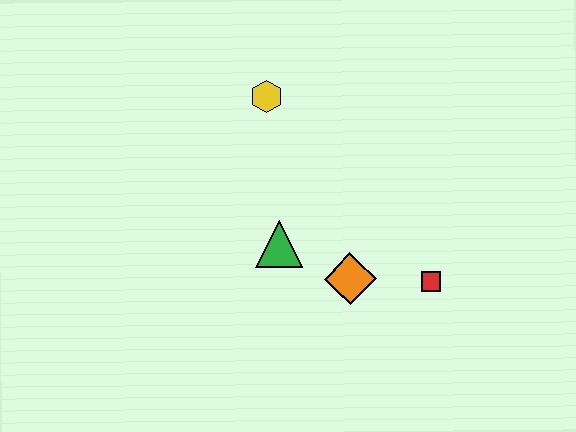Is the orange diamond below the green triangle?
Yes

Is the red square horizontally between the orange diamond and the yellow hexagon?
No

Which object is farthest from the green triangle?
The red square is farthest from the green triangle.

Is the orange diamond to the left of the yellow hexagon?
No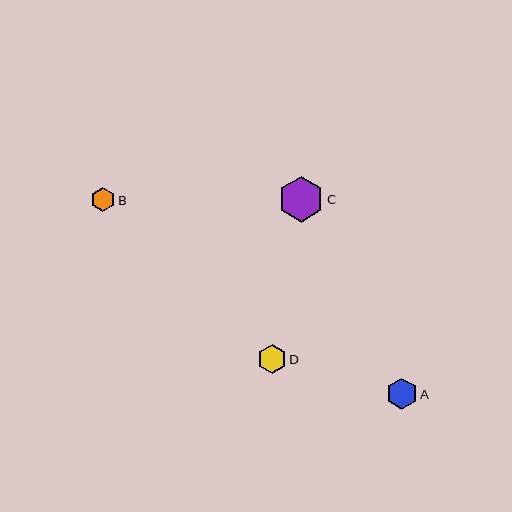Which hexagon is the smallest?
Hexagon B is the smallest with a size of approximately 25 pixels.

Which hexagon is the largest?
Hexagon C is the largest with a size of approximately 46 pixels.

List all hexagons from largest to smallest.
From largest to smallest: C, A, D, B.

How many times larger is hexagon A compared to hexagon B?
Hexagon A is approximately 1.3 times the size of hexagon B.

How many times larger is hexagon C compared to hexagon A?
Hexagon C is approximately 1.5 times the size of hexagon A.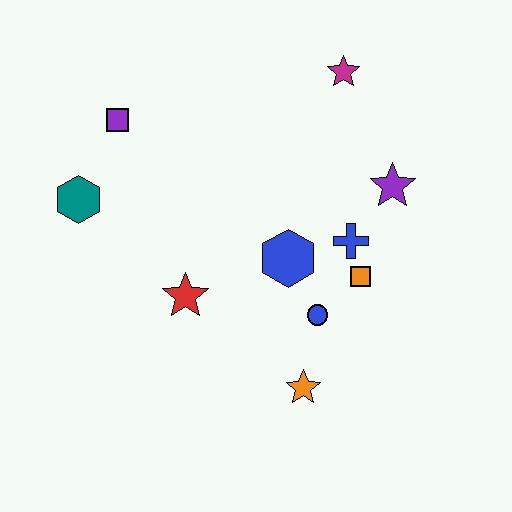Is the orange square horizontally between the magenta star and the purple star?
Yes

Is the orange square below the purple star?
Yes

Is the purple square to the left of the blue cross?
Yes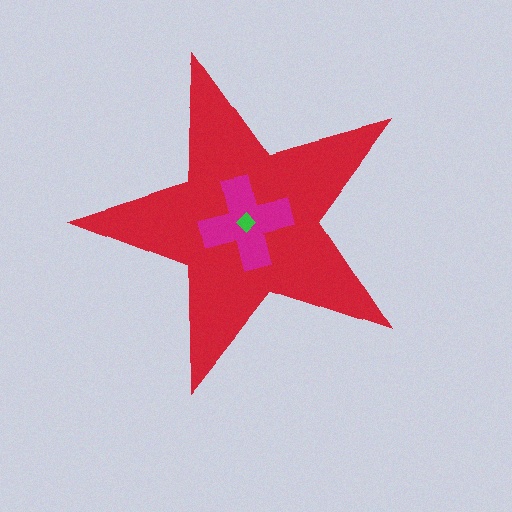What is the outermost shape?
The red star.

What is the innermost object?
The green diamond.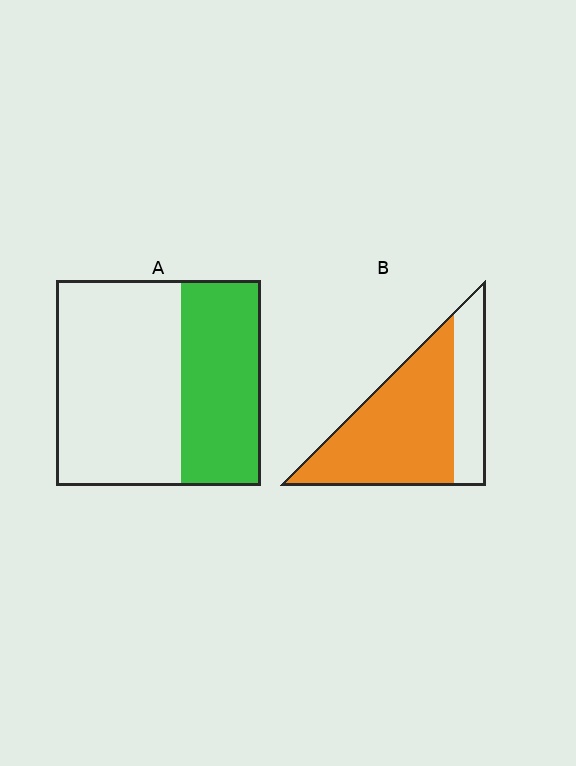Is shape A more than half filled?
No.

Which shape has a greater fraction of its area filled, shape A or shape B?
Shape B.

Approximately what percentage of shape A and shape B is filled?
A is approximately 40% and B is approximately 70%.